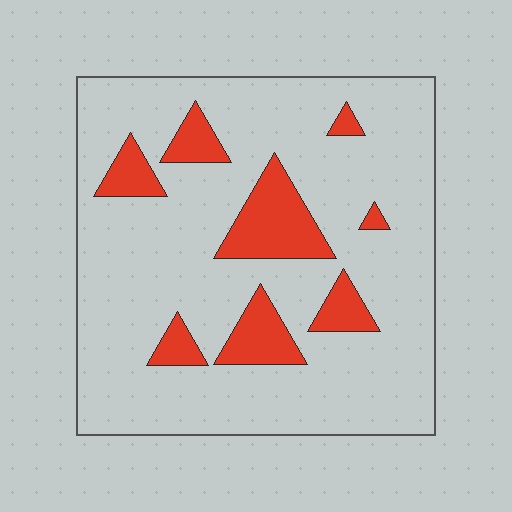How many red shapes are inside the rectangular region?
8.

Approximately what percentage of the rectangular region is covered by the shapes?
Approximately 15%.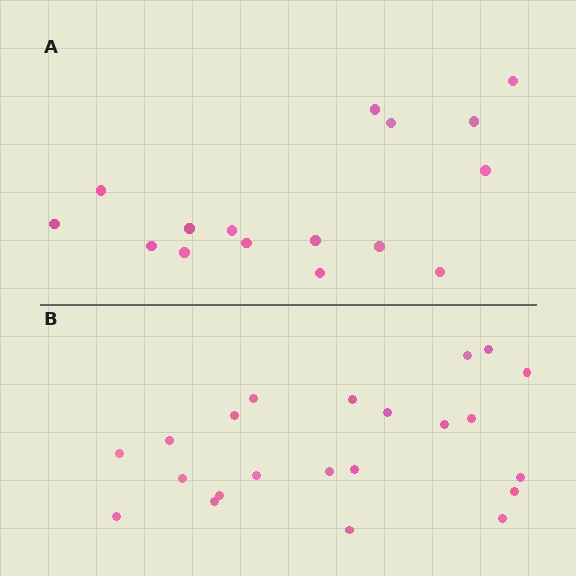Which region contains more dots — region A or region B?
Region B (the bottom region) has more dots.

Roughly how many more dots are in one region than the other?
Region B has about 6 more dots than region A.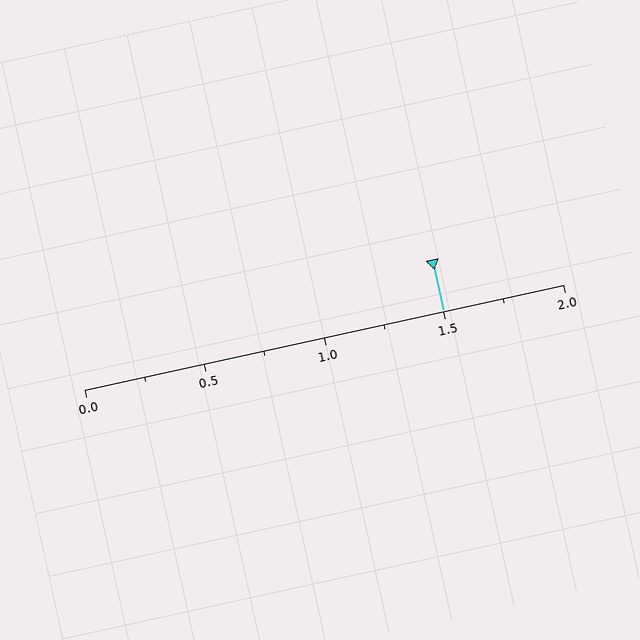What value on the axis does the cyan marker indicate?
The marker indicates approximately 1.5.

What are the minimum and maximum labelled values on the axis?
The axis runs from 0.0 to 2.0.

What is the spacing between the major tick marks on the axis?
The major ticks are spaced 0.5 apart.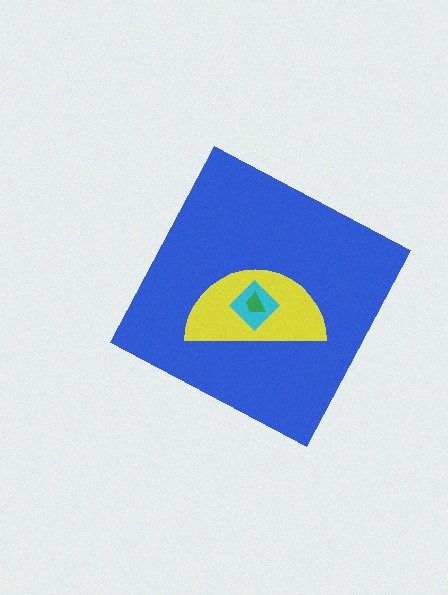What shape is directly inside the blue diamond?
The yellow semicircle.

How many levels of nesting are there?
4.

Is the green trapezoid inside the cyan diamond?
Yes.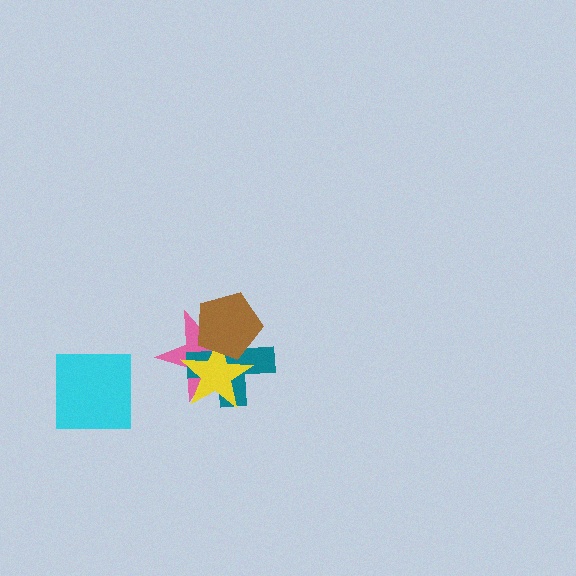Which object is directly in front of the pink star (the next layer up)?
The teal cross is directly in front of the pink star.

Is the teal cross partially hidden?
Yes, it is partially covered by another shape.